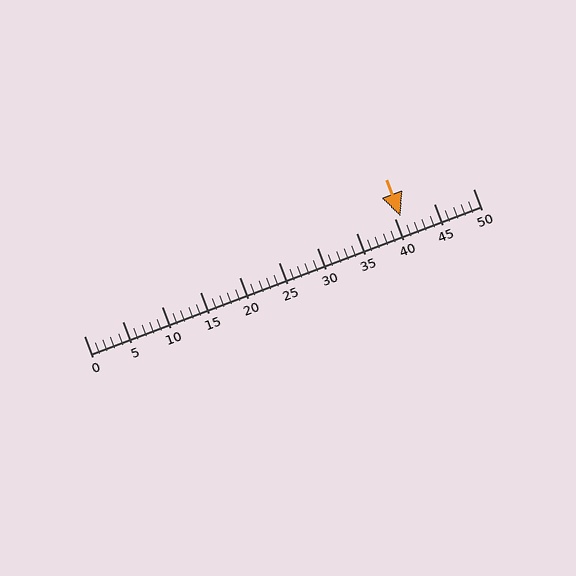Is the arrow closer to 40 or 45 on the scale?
The arrow is closer to 40.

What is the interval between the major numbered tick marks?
The major tick marks are spaced 5 units apart.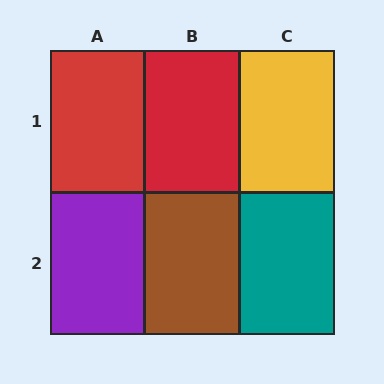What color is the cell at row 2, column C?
Teal.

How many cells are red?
2 cells are red.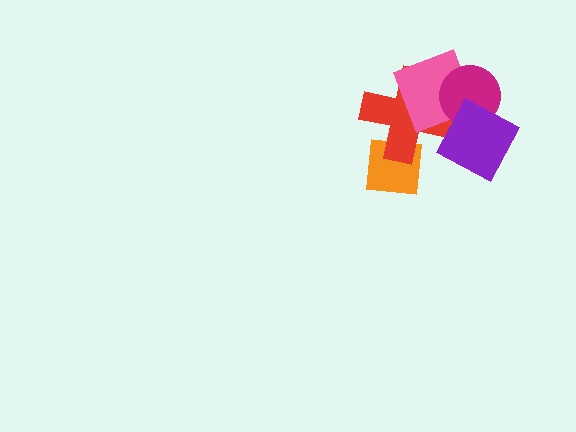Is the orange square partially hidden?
Yes, it is partially covered by another shape.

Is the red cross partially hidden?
Yes, it is partially covered by another shape.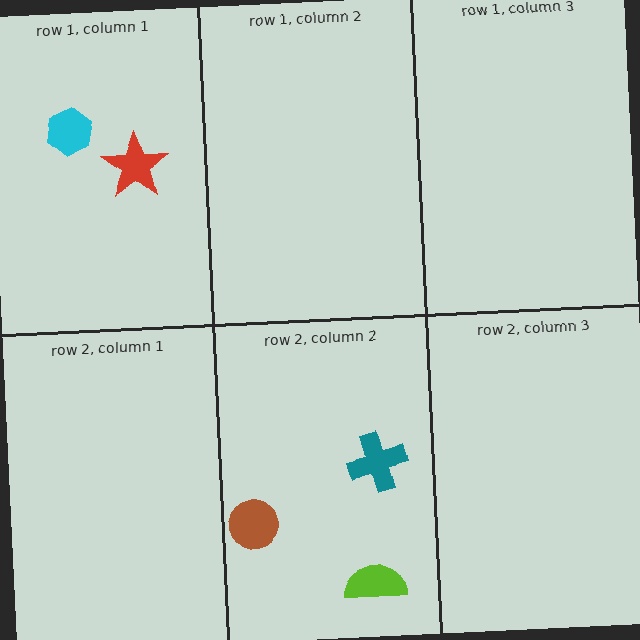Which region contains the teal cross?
The row 2, column 2 region.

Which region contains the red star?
The row 1, column 1 region.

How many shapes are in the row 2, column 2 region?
3.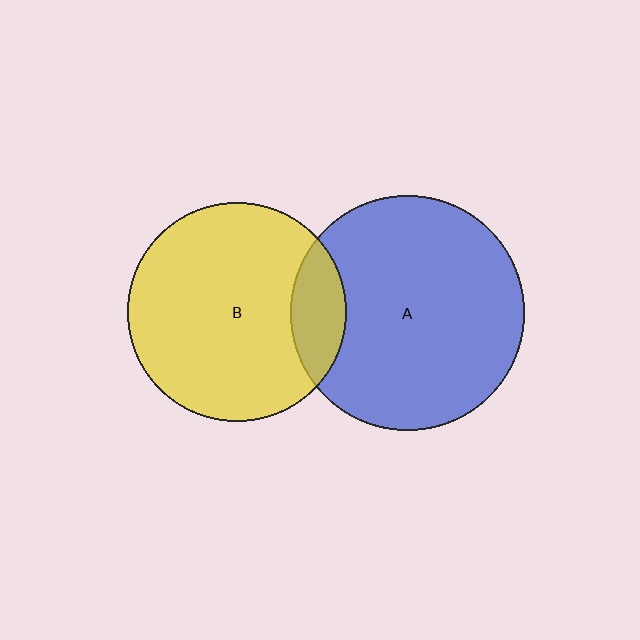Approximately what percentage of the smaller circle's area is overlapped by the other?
Approximately 15%.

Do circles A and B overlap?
Yes.